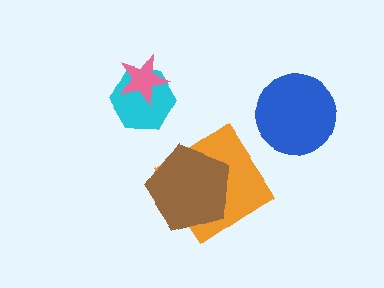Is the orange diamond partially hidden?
Yes, it is partially covered by another shape.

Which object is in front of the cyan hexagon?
The pink star is in front of the cyan hexagon.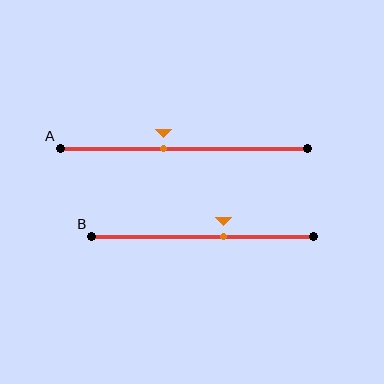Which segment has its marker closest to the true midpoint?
Segment A has its marker closest to the true midpoint.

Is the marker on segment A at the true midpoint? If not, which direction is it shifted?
No, the marker on segment A is shifted to the left by about 8% of the segment length.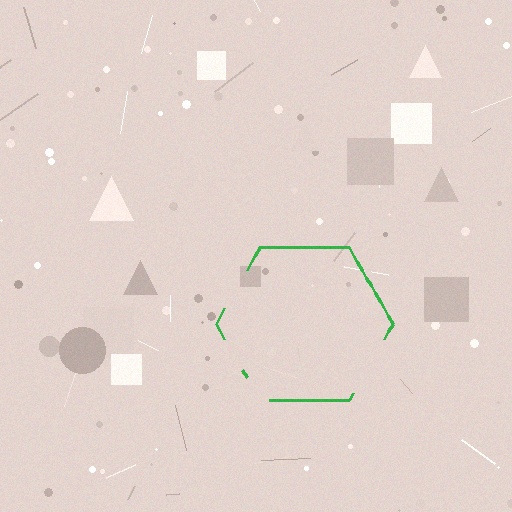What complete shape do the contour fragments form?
The contour fragments form a hexagon.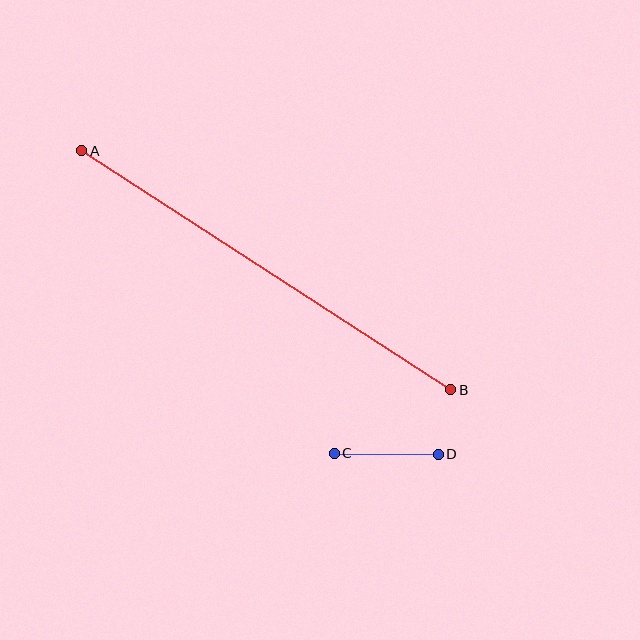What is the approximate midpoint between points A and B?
The midpoint is at approximately (266, 270) pixels.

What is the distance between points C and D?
The distance is approximately 104 pixels.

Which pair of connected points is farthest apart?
Points A and B are farthest apart.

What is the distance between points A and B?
The distance is approximately 440 pixels.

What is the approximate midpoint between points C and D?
The midpoint is at approximately (386, 454) pixels.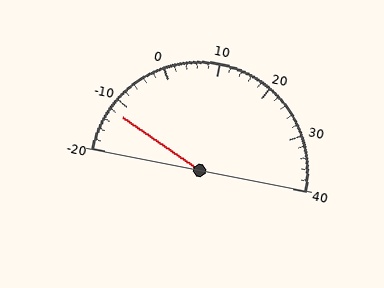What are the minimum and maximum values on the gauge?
The gauge ranges from -20 to 40.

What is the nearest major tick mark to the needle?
The nearest major tick mark is -10.